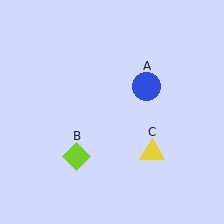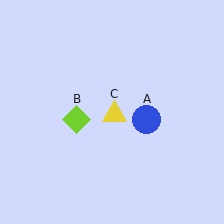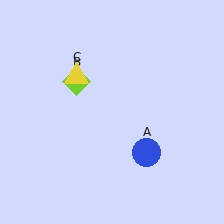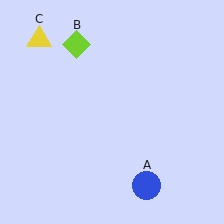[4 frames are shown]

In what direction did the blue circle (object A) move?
The blue circle (object A) moved down.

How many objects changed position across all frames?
3 objects changed position: blue circle (object A), lime diamond (object B), yellow triangle (object C).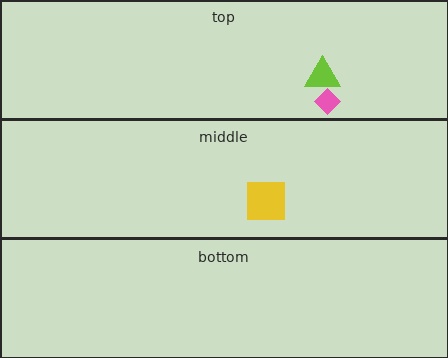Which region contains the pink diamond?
The top region.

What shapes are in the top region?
The pink diamond, the lime triangle.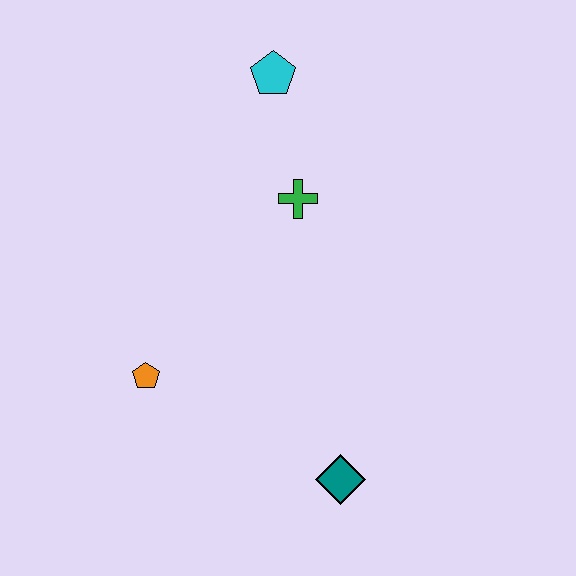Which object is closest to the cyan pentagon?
The green cross is closest to the cyan pentagon.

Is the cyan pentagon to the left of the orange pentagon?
No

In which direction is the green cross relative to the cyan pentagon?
The green cross is below the cyan pentagon.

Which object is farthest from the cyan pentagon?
The teal diamond is farthest from the cyan pentagon.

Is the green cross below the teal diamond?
No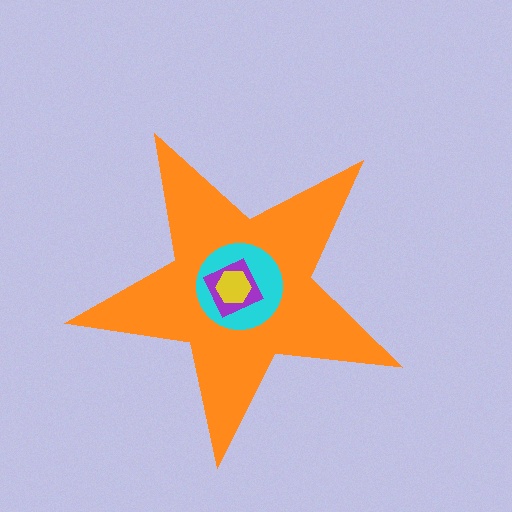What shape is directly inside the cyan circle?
The purple square.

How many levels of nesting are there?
4.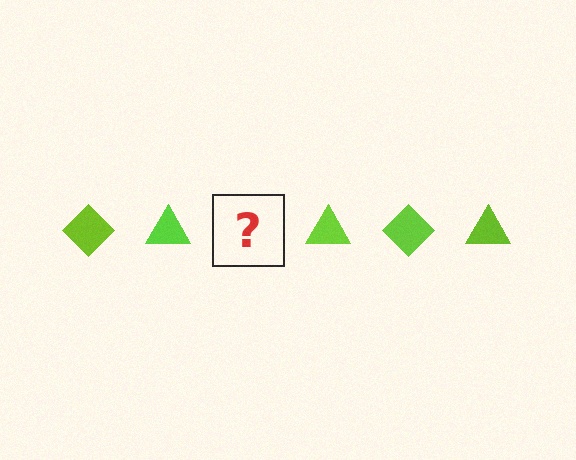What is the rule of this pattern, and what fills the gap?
The rule is that the pattern cycles through diamond, triangle shapes in lime. The gap should be filled with a lime diamond.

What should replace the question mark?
The question mark should be replaced with a lime diamond.